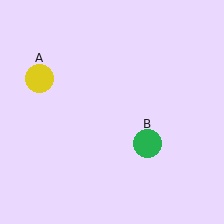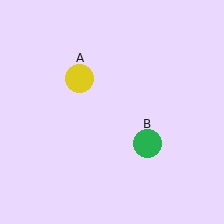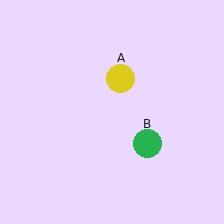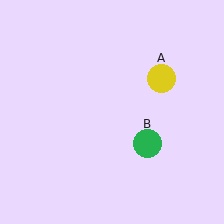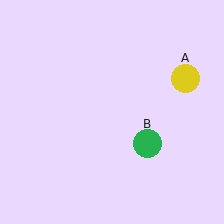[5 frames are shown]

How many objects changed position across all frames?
1 object changed position: yellow circle (object A).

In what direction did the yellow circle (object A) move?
The yellow circle (object A) moved right.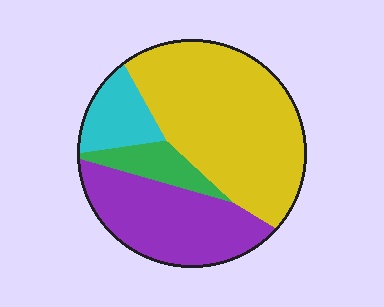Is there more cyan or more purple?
Purple.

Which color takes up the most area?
Yellow, at roughly 50%.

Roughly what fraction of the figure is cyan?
Cyan covers roughly 10% of the figure.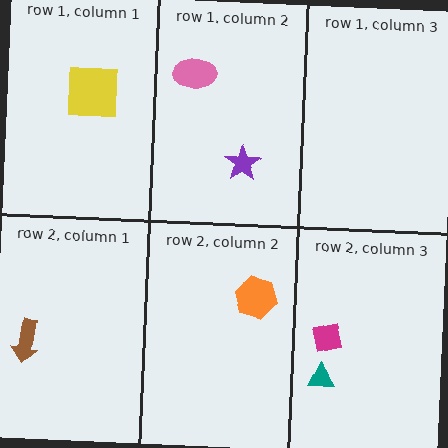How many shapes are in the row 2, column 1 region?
1.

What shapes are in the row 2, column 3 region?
The magenta square, the teal triangle.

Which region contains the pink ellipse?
The row 1, column 2 region.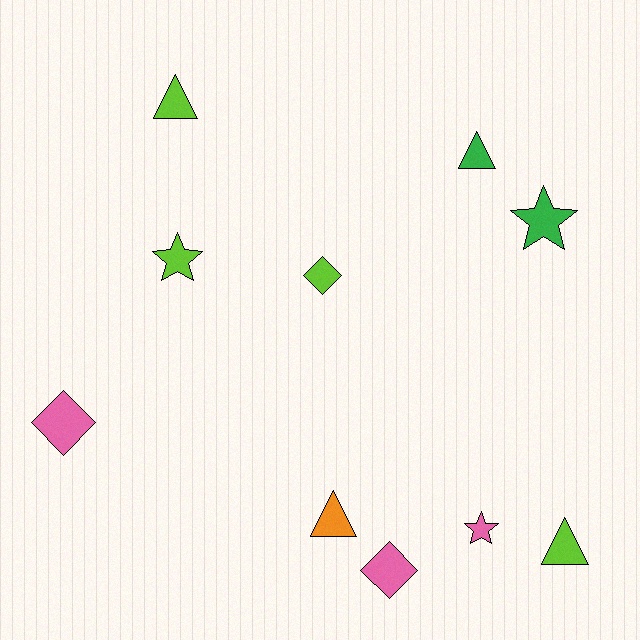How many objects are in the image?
There are 10 objects.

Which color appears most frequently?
Lime, with 4 objects.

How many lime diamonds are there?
There is 1 lime diamond.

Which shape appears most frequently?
Triangle, with 4 objects.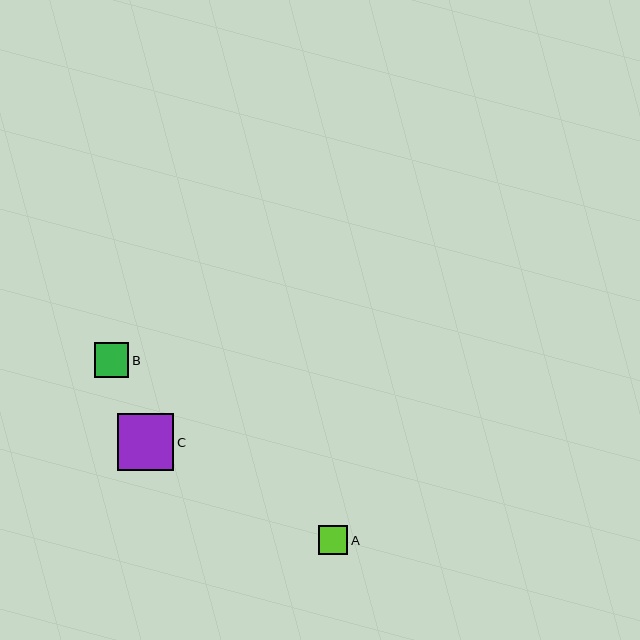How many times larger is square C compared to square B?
Square C is approximately 1.6 times the size of square B.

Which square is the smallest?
Square A is the smallest with a size of approximately 29 pixels.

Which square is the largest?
Square C is the largest with a size of approximately 57 pixels.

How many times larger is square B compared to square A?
Square B is approximately 1.2 times the size of square A.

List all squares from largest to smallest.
From largest to smallest: C, B, A.